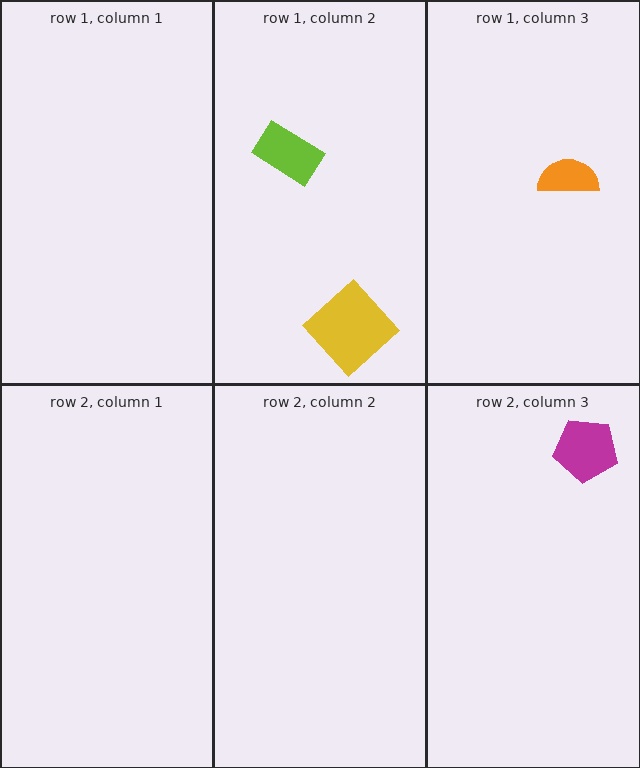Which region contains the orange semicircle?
The row 1, column 3 region.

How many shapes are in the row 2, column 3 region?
1.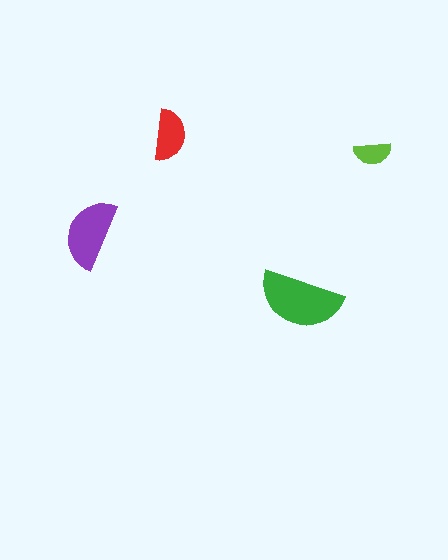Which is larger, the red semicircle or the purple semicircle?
The purple one.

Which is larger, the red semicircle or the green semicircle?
The green one.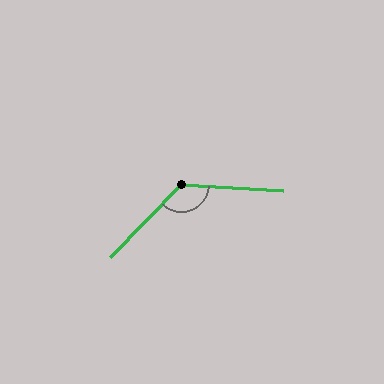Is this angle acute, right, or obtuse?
It is obtuse.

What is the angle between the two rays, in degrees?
Approximately 130 degrees.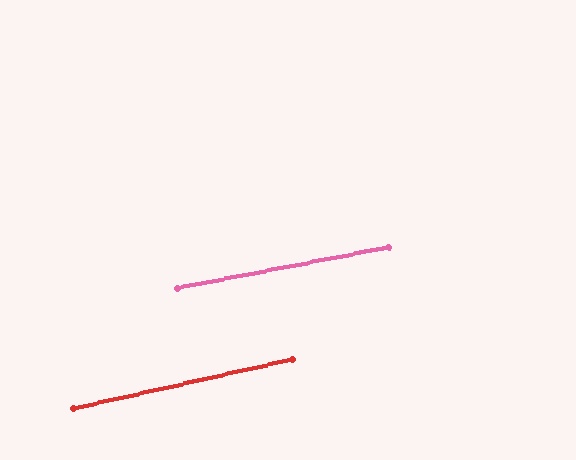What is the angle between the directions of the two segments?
Approximately 2 degrees.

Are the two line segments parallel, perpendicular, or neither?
Parallel — their directions differ by only 1.8°.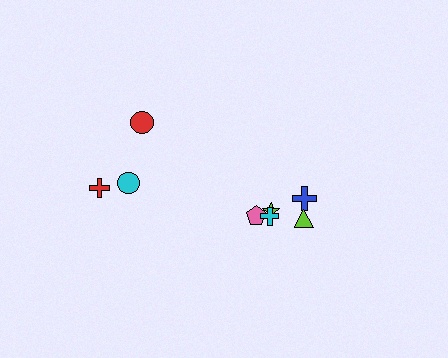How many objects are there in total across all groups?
There are 8 objects.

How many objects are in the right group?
There are 5 objects.